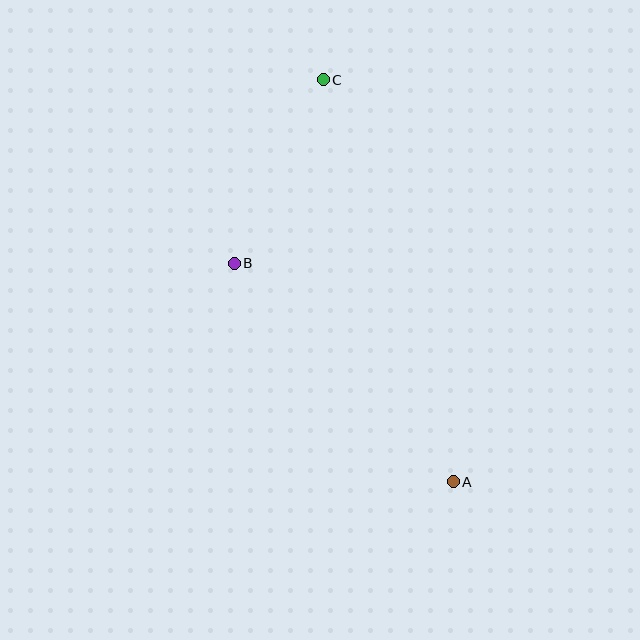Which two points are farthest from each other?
Points A and C are farthest from each other.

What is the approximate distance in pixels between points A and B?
The distance between A and B is approximately 310 pixels.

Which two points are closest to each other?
Points B and C are closest to each other.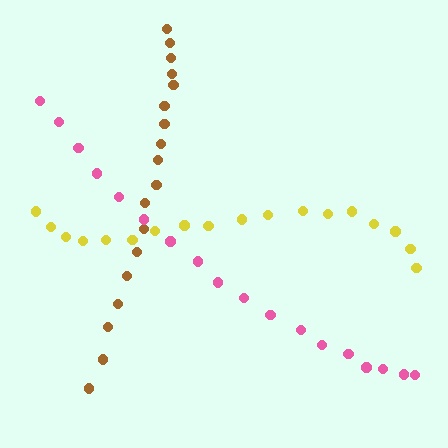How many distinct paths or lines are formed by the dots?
There are 3 distinct paths.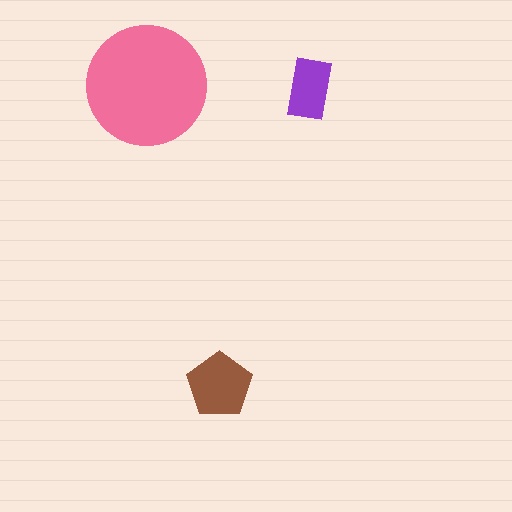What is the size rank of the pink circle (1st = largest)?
1st.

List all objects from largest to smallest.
The pink circle, the brown pentagon, the purple rectangle.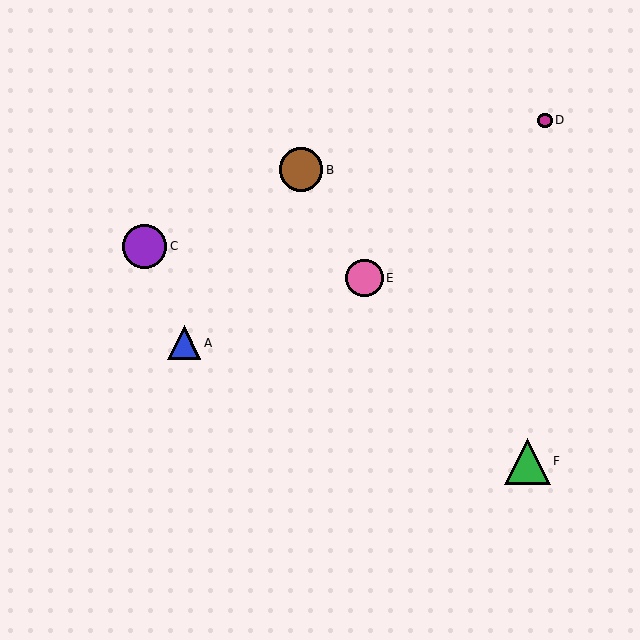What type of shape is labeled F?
Shape F is a green triangle.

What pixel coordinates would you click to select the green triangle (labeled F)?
Click at (528, 461) to select the green triangle F.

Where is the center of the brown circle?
The center of the brown circle is at (301, 170).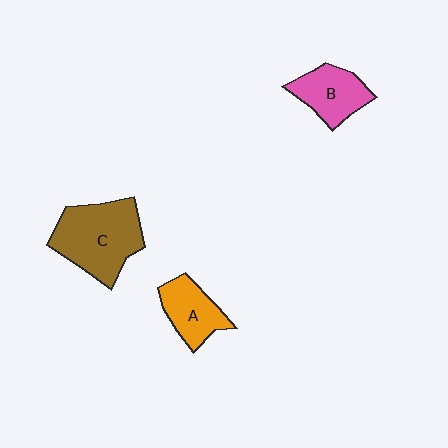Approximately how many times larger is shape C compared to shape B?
Approximately 1.7 times.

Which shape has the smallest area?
Shape A (orange).